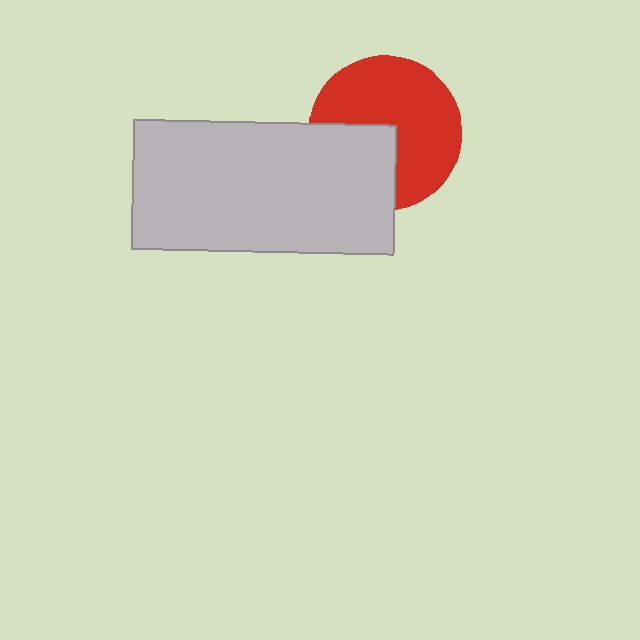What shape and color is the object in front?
The object in front is a light gray rectangle.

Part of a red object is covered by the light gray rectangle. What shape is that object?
It is a circle.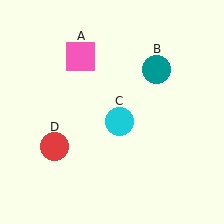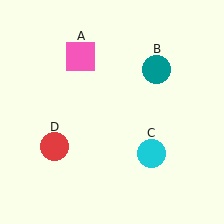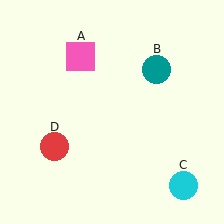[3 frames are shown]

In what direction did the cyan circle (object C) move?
The cyan circle (object C) moved down and to the right.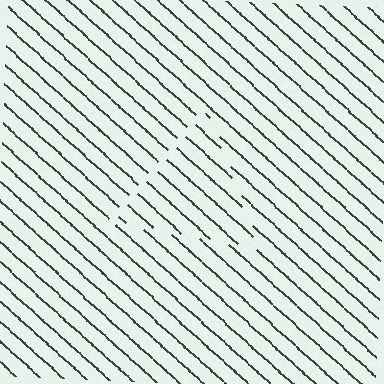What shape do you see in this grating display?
An illusory triangle. The interior of the shape contains the same grating, shifted by half a period — the contour is defined by the phase discontinuity where line-ends from the inner and outer gratings abut.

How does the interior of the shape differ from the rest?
The interior of the shape contains the same grating, shifted by half a period — the contour is defined by the phase discontinuity where line-ends from the inner and outer gratings abut.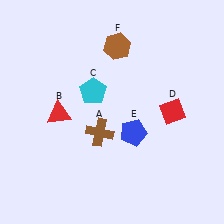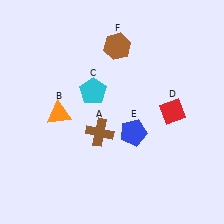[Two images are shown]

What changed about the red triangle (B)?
In Image 1, B is red. In Image 2, it changed to orange.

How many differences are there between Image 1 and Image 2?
There is 1 difference between the two images.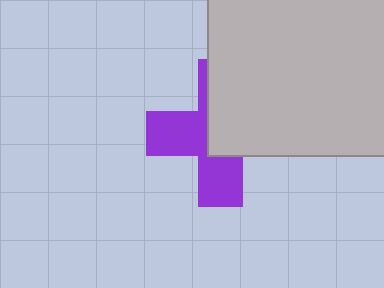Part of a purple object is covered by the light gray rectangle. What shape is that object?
It is a cross.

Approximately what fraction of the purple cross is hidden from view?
Roughly 51% of the purple cross is hidden behind the light gray rectangle.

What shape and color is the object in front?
The object in front is a light gray rectangle.